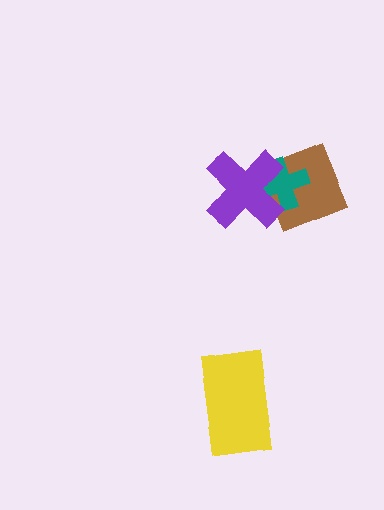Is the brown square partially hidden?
Yes, it is partially covered by another shape.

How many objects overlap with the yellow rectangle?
0 objects overlap with the yellow rectangle.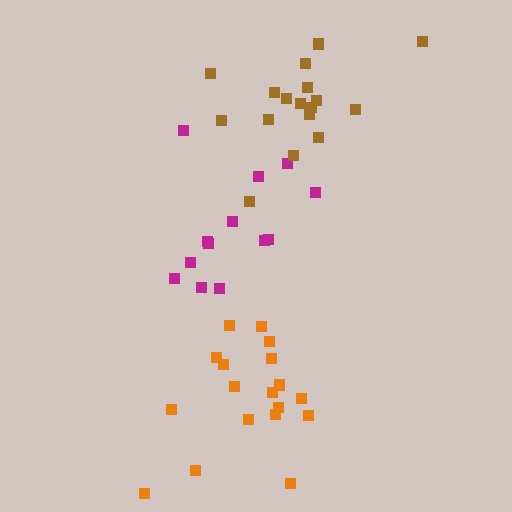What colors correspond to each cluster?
The clusters are colored: orange, magenta, brown.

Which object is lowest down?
The orange cluster is bottommost.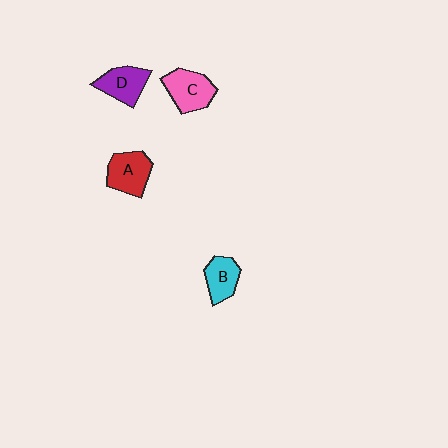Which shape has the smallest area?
Shape B (cyan).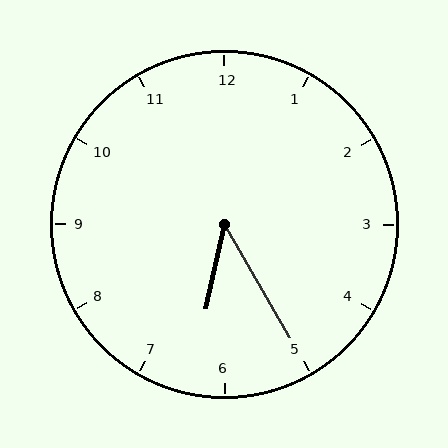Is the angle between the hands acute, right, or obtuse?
It is acute.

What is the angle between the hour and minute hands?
Approximately 42 degrees.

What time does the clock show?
6:25.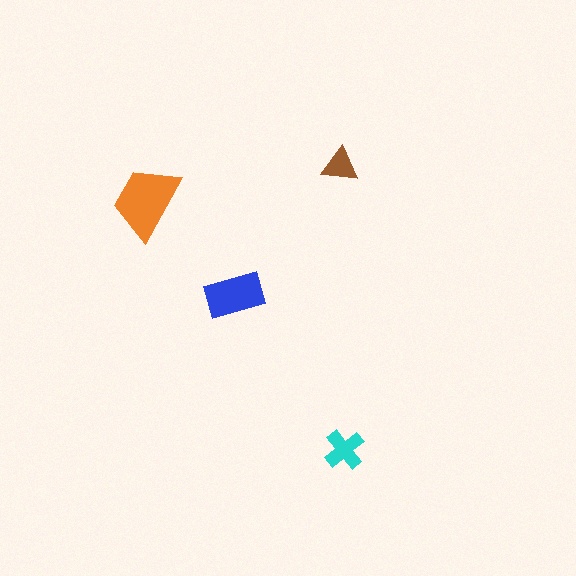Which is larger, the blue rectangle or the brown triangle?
The blue rectangle.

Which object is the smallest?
The brown triangle.